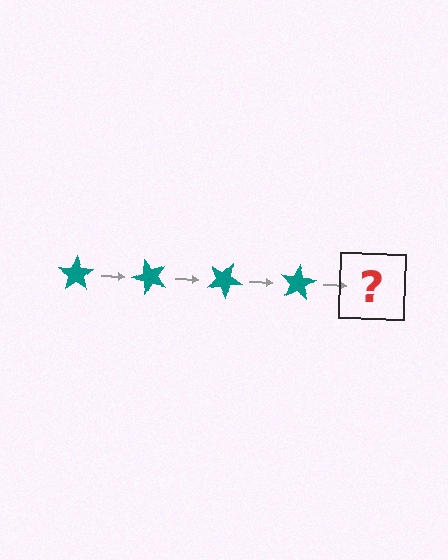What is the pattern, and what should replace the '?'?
The pattern is that the star rotates 50 degrees each step. The '?' should be a teal star rotated 200 degrees.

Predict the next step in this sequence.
The next step is a teal star rotated 200 degrees.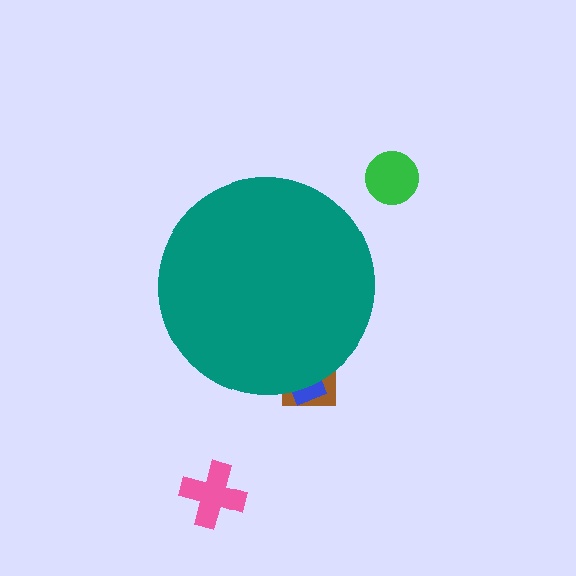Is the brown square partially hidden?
Yes, the brown square is partially hidden behind the teal circle.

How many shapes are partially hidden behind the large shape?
2 shapes are partially hidden.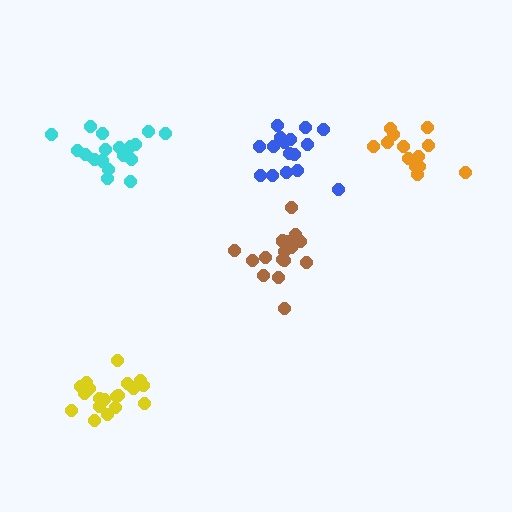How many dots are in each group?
Group 1: 19 dots, Group 2: 16 dots, Group 3: 18 dots, Group 4: 13 dots, Group 5: 17 dots (83 total).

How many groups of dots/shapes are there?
There are 5 groups.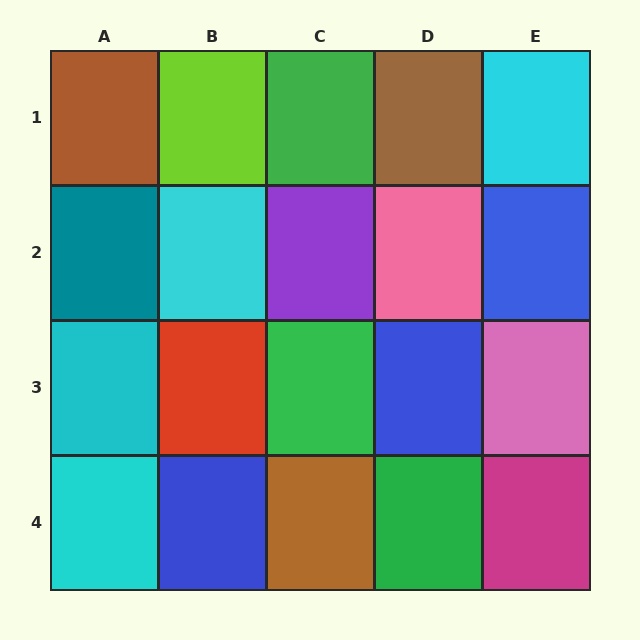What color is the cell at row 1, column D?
Brown.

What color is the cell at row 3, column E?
Pink.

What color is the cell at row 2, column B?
Cyan.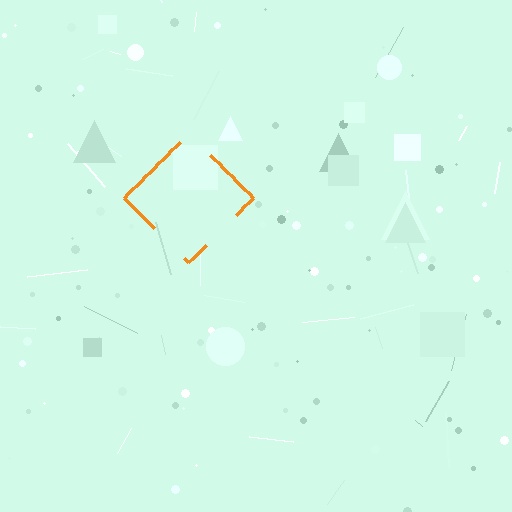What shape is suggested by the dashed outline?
The dashed outline suggests a diamond.